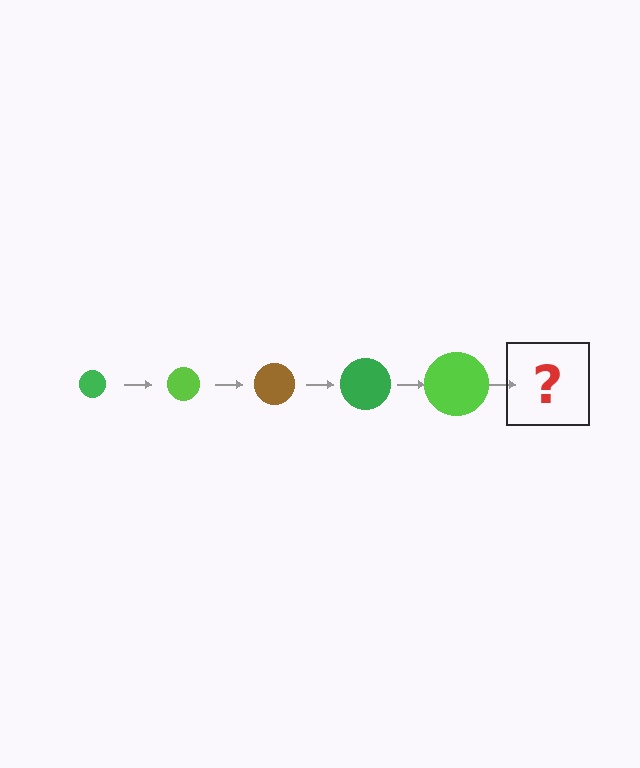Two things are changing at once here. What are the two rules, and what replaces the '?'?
The two rules are that the circle grows larger each step and the color cycles through green, lime, and brown. The '?' should be a brown circle, larger than the previous one.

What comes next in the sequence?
The next element should be a brown circle, larger than the previous one.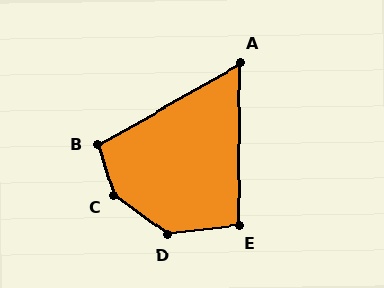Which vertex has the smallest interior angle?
A, at approximately 60 degrees.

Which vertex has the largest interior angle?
C, at approximately 143 degrees.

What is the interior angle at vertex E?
Approximately 98 degrees (obtuse).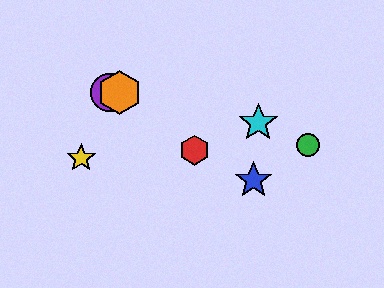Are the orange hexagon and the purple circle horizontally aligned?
Yes, both are at y≈92.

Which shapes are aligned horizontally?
The purple circle, the orange hexagon are aligned horizontally.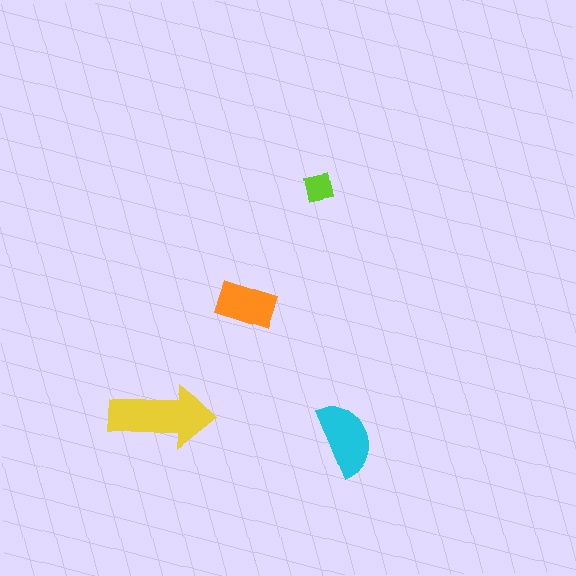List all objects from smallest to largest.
The lime square, the orange rectangle, the cyan semicircle, the yellow arrow.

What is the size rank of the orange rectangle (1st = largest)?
3rd.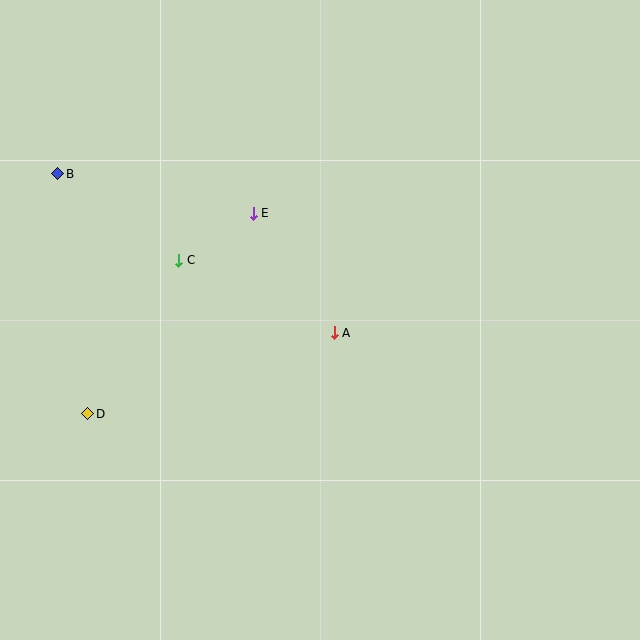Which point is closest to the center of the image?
Point A at (334, 333) is closest to the center.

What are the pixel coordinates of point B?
Point B is at (58, 174).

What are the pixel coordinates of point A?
Point A is at (334, 333).